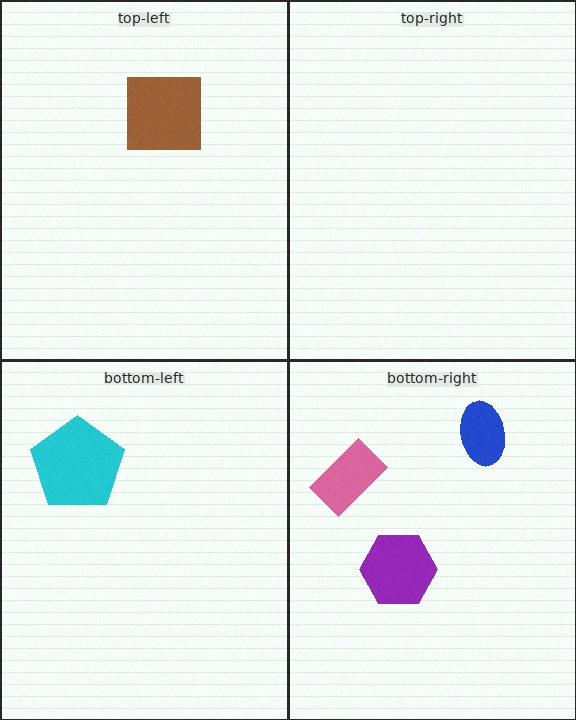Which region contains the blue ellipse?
The bottom-right region.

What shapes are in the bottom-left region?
The cyan pentagon.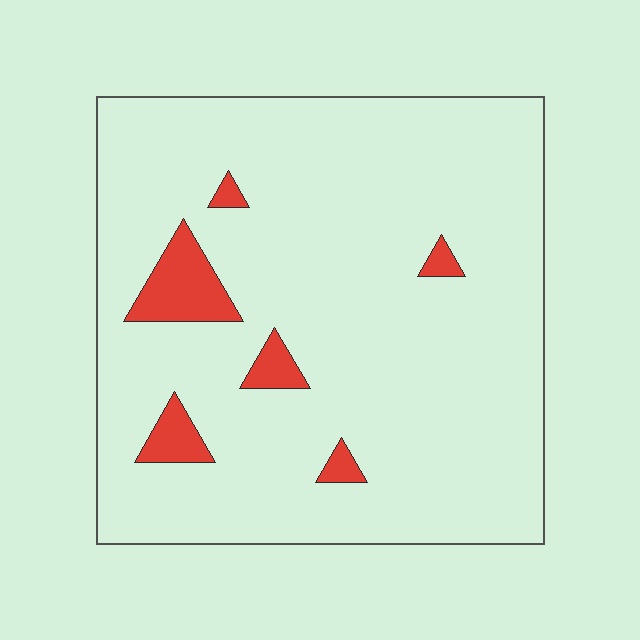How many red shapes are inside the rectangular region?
6.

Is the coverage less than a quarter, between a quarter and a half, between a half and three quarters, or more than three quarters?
Less than a quarter.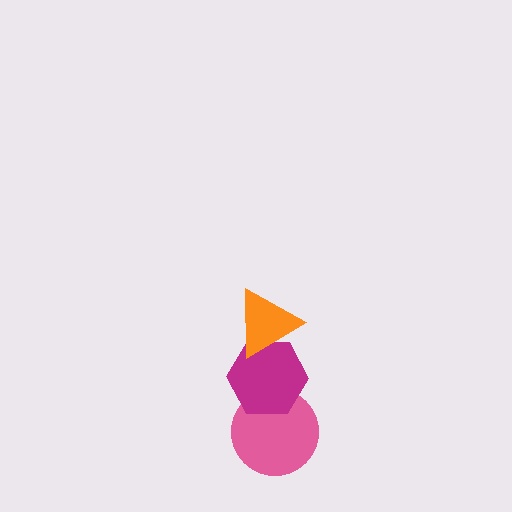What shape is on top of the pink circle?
The magenta hexagon is on top of the pink circle.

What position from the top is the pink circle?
The pink circle is 3rd from the top.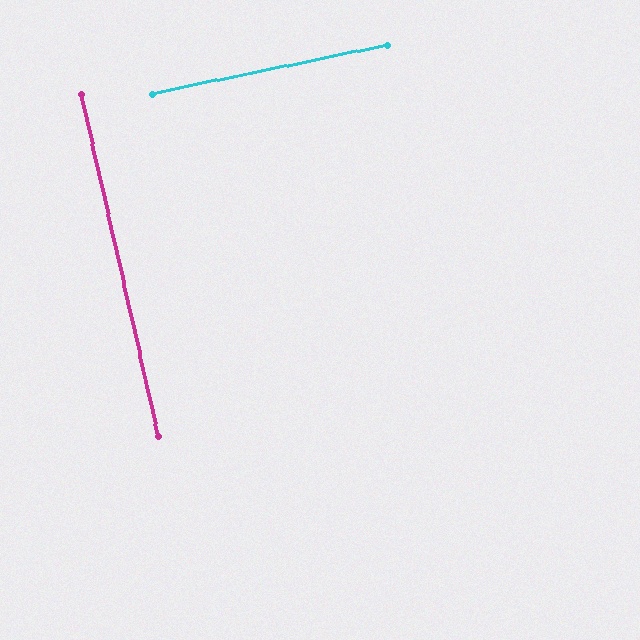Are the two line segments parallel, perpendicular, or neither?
Perpendicular — they meet at approximately 89°.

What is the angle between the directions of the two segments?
Approximately 89 degrees.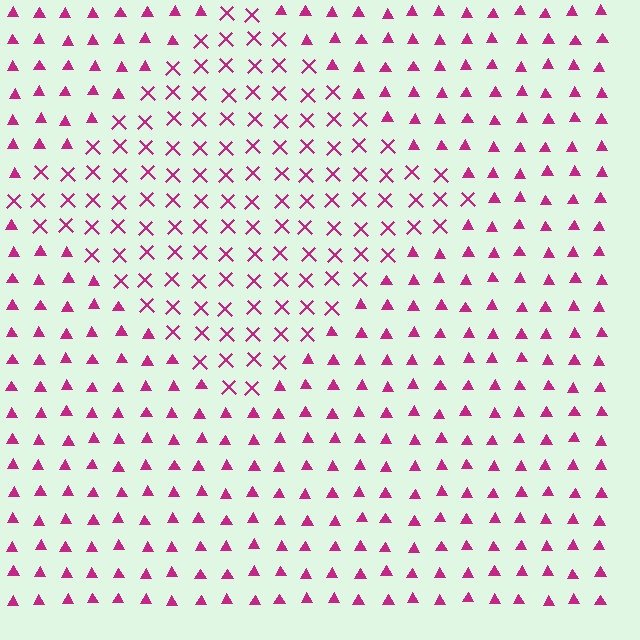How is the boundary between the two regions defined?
The boundary is defined by a change in element shape: X marks inside vs. triangles outside. All elements share the same color and spacing.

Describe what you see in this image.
The image is filled with small magenta elements arranged in a uniform grid. A diamond-shaped region contains X marks, while the surrounding area contains triangles. The boundary is defined purely by the change in element shape.